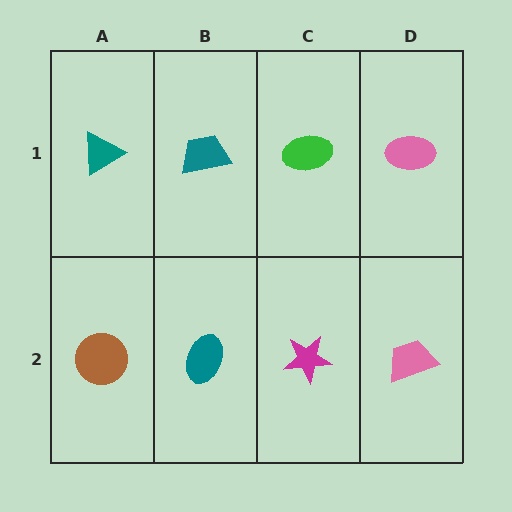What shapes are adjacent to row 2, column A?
A teal triangle (row 1, column A), a teal ellipse (row 2, column B).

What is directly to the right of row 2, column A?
A teal ellipse.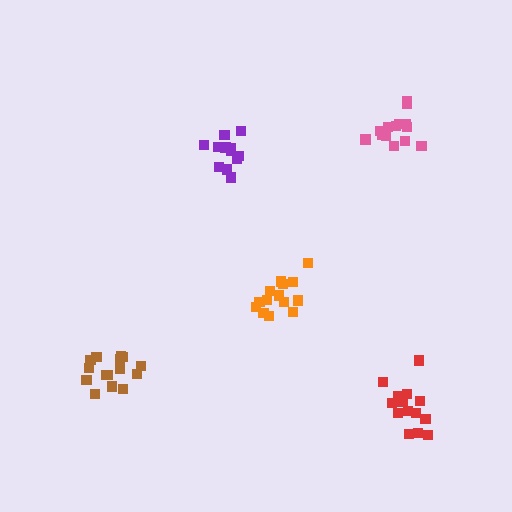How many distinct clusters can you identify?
There are 5 distinct clusters.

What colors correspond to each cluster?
The clusters are colored: pink, purple, orange, brown, red.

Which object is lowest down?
The red cluster is bottommost.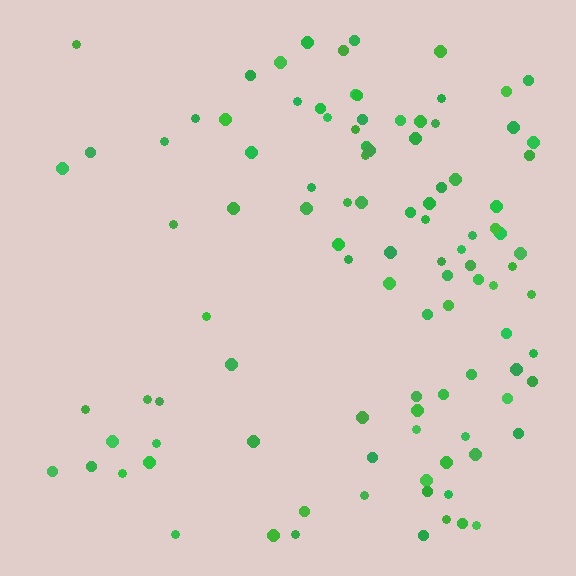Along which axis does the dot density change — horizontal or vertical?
Horizontal.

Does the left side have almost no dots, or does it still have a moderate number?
Still a moderate number, just noticeably fewer than the right.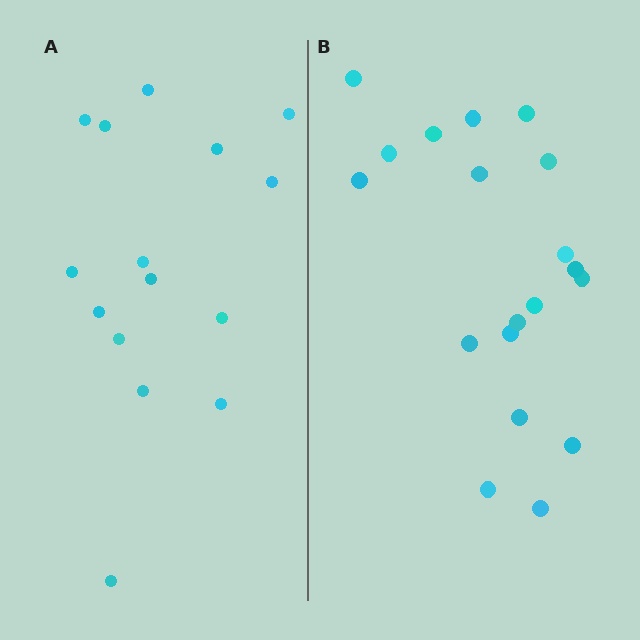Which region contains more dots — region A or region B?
Region B (the right region) has more dots.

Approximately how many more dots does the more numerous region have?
Region B has about 4 more dots than region A.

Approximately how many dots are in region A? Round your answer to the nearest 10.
About 20 dots. (The exact count is 15, which rounds to 20.)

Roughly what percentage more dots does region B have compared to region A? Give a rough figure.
About 25% more.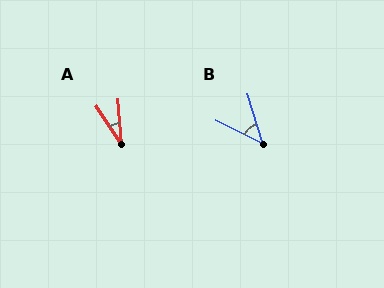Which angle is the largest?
B, at approximately 46 degrees.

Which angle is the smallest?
A, at approximately 30 degrees.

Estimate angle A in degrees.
Approximately 30 degrees.